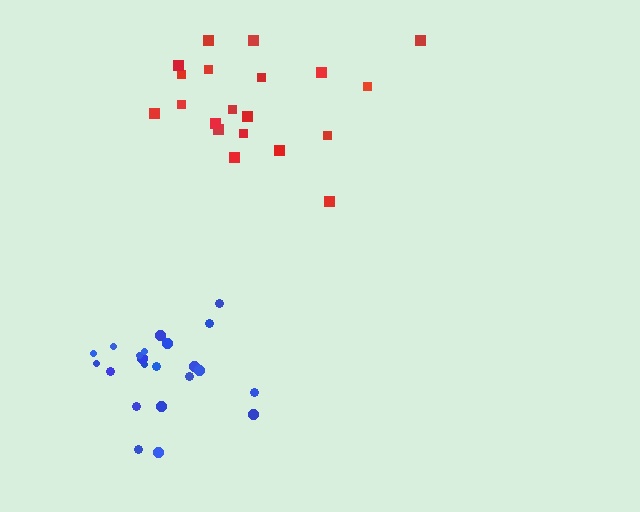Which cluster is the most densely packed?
Blue.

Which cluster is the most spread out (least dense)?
Red.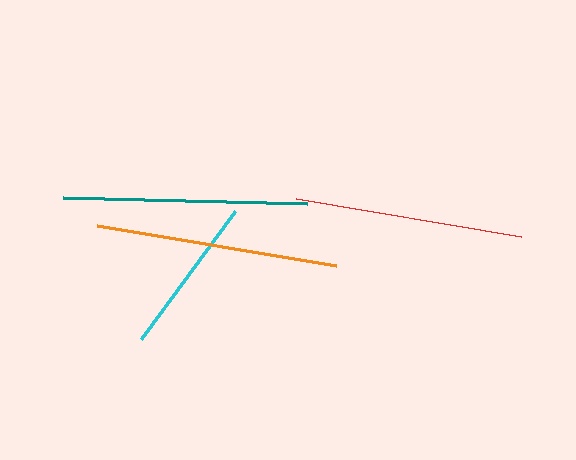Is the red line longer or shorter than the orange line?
The orange line is longer than the red line.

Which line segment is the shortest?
The cyan line is the shortest at approximately 158 pixels.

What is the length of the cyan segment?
The cyan segment is approximately 158 pixels long.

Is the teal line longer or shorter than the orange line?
The teal line is longer than the orange line.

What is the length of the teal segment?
The teal segment is approximately 244 pixels long.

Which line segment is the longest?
The teal line is the longest at approximately 244 pixels.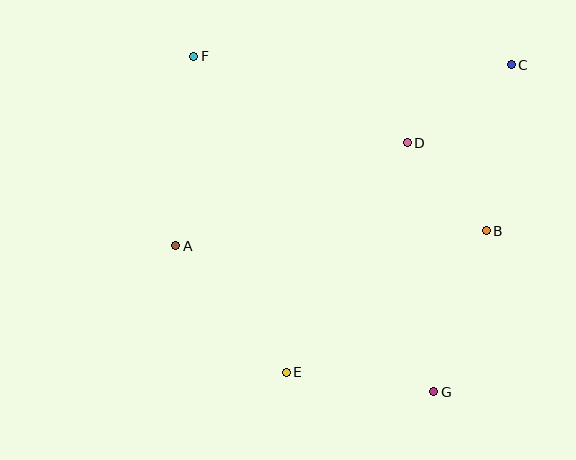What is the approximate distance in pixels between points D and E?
The distance between D and E is approximately 259 pixels.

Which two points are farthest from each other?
Points F and G are farthest from each other.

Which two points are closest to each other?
Points B and D are closest to each other.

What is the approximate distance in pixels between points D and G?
The distance between D and G is approximately 250 pixels.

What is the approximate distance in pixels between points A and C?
The distance between A and C is approximately 382 pixels.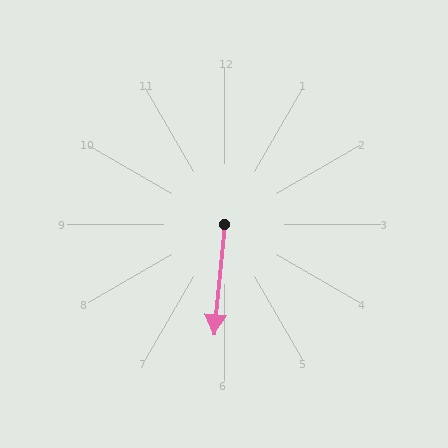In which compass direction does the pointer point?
South.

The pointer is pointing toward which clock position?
Roughly 6 o'clock.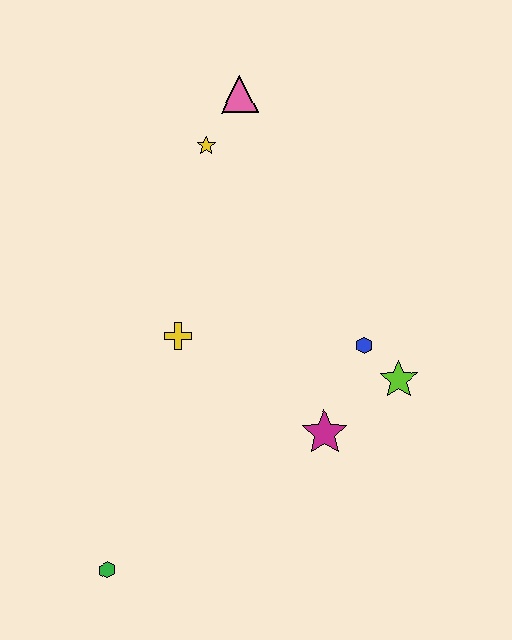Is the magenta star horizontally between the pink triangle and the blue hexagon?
Yes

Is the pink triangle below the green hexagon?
No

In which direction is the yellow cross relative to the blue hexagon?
The yellow cross is to the left of the blue hexagon.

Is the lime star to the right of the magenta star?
Yes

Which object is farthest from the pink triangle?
The green hexagon is farthest from the pink triangle.